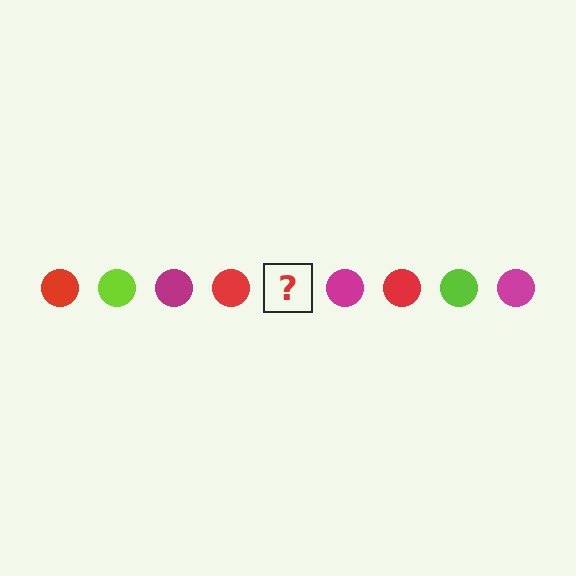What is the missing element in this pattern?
The missing element is a lime circle.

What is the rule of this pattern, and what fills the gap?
The rule is that the pattern cycles through red, lime, magenta circles. The gap should be filled with a lime circle.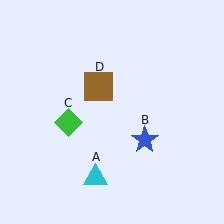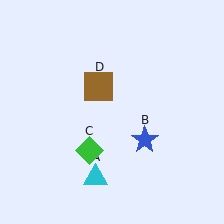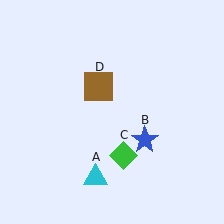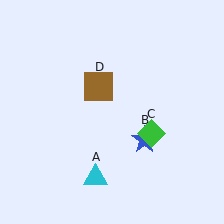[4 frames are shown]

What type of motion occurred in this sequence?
The green diamond (object C) rotated counterclockwise around the center of the scene.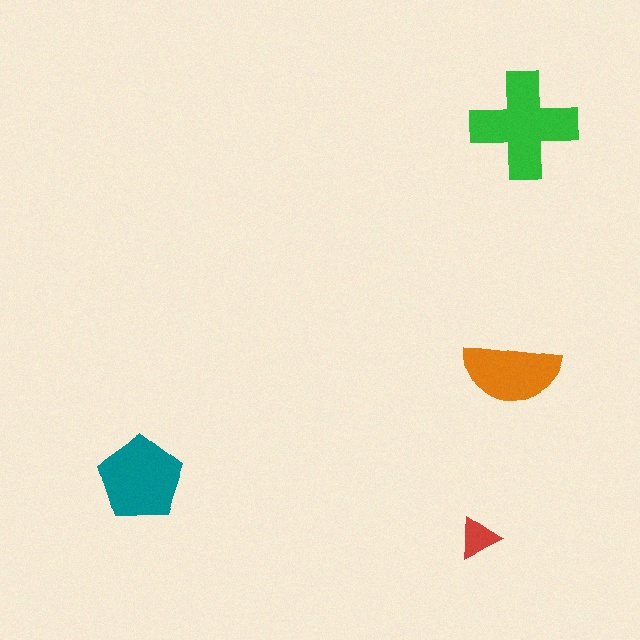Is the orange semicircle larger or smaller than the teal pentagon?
Smaller.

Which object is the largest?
The green cross.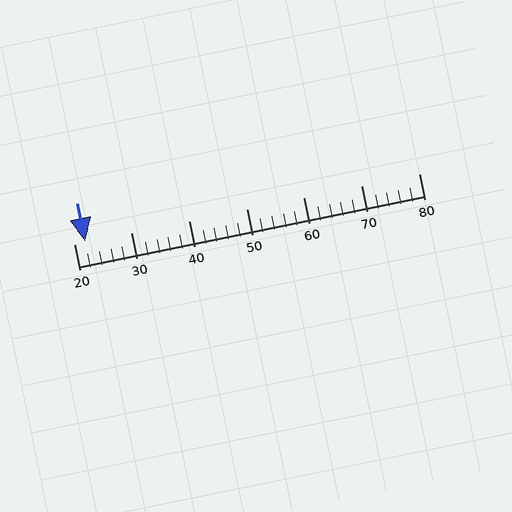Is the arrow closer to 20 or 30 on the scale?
The arrow is closer to 20.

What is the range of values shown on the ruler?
The ruler shows values from 20 to 80.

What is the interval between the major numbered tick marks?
The major tick marks are spaced 10 units apart.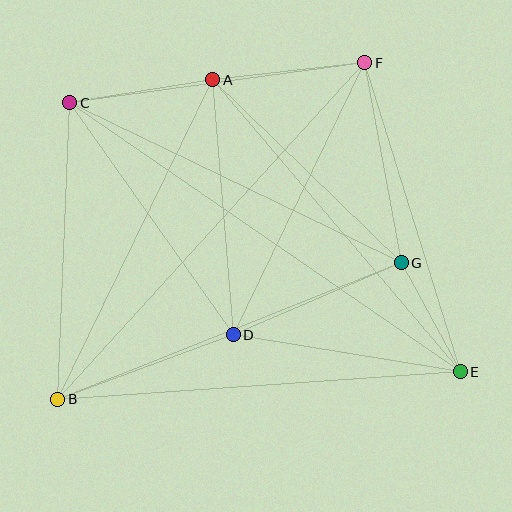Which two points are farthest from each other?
Points C and E are farthest from each other.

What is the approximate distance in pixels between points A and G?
The distance between A and G is approximately 263 pixels.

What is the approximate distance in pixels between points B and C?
The distance between B and C is approximately 297 pixels.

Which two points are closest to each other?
Points E and G are closest to each other.